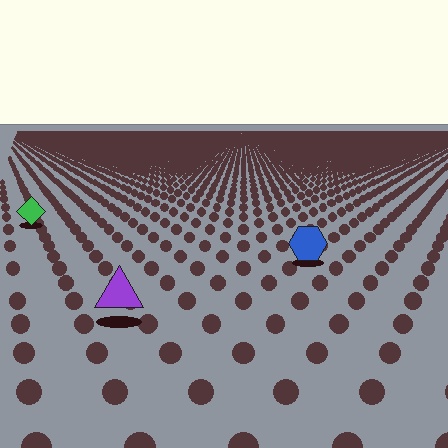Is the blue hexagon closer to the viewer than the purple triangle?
No. The purple triangle is closer — you can tell from the texture gradient: the ground texture is coarser near it.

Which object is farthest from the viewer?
The green diamond is farthest from the viewer. It appears smaller and the ground texture around it is denser.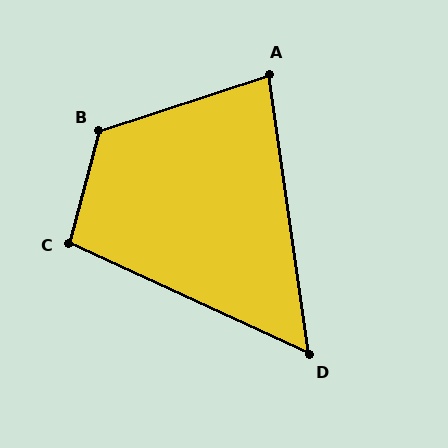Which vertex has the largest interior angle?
B, at approximately 123 degrees.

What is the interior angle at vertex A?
Approximately 80 degrees (acute).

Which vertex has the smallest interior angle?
D, at approximately 57 degrees.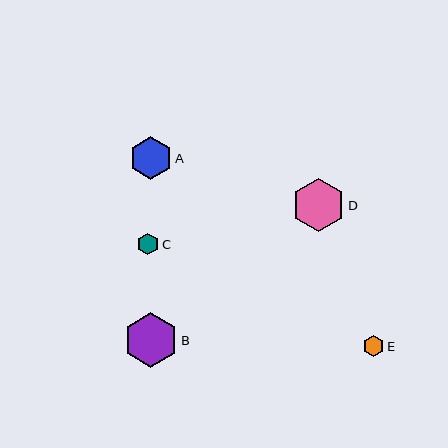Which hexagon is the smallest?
Hexagon E is the smallest with a size of approximately 21 pixels.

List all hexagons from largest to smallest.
From largest to smallest: B, D, A, C, E.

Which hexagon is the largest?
Hexagon B is the largest with a size of approximately 55 pixels.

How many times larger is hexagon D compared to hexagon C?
Hexagon D is approximately 2.5 times the size of hexagon C.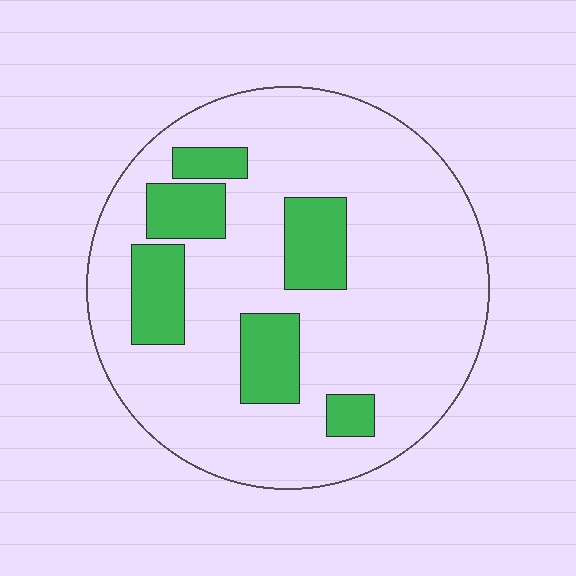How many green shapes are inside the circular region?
6.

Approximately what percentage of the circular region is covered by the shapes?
Approximately 20%.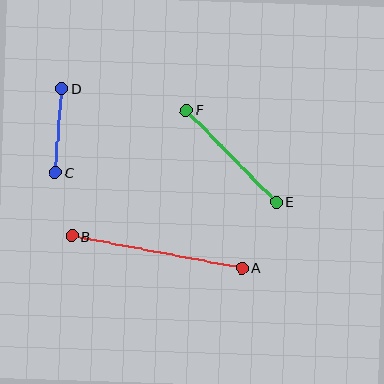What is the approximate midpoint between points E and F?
The midpoint is at approximately (231, 156) pixels.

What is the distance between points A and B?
The distance is approximately 173 pixels.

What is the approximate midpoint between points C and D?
The midpoint is at approximately (59, 131) pixels.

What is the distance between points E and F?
The distance is approximately 129 pixels.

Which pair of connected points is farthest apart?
Points A and B are farthest apart.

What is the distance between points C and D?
The distance is approximately 84 pixels.